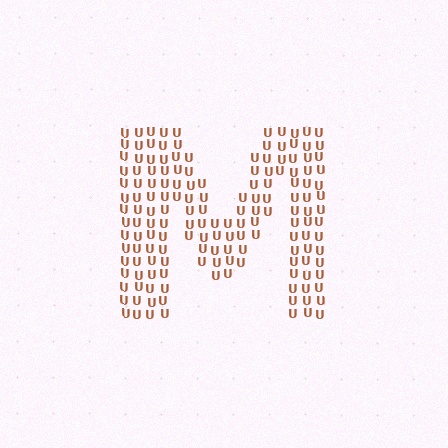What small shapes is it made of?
It is made of small letter U's.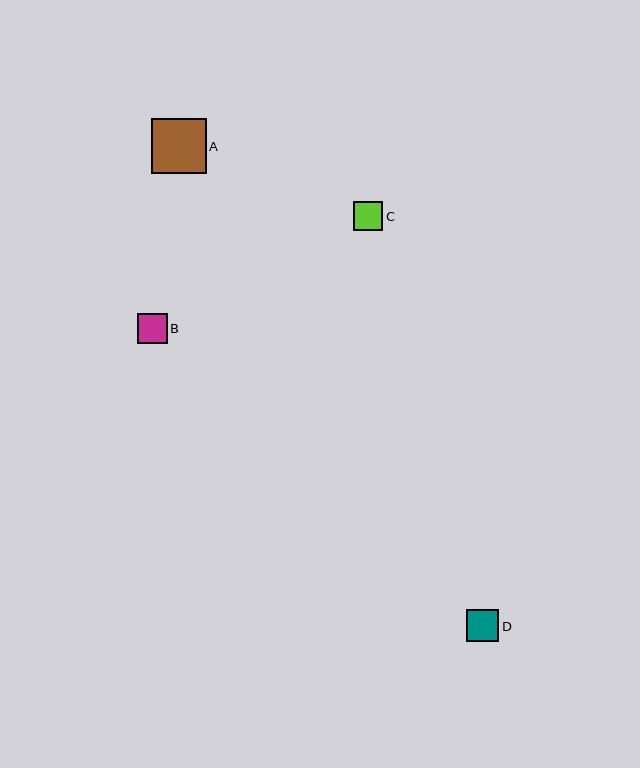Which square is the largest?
Square A is the largest with a size of approximately 55 pixels.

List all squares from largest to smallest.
From largest to smallest: A, D, B, C.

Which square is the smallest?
Square C is the smallest with a size of approximately 29 pixels.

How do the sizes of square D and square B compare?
Square D and square B are approximately the same size.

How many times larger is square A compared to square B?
Square A is approximately 1.8 times the size of square B.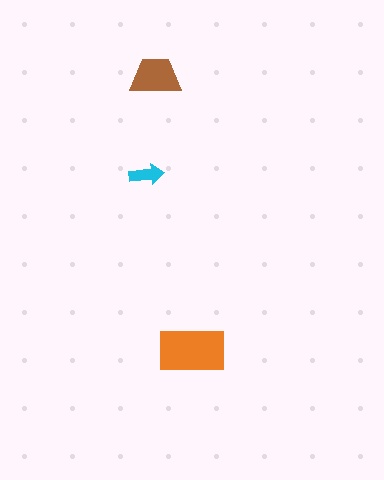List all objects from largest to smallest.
The orange rectangle, the brown trapezoid, the cyan arrow.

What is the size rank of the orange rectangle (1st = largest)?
1st.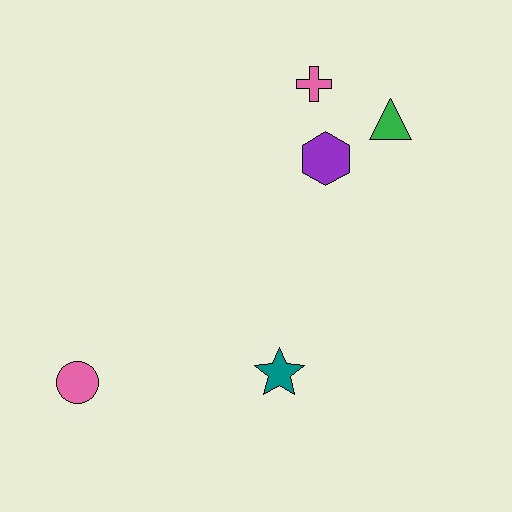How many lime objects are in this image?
There are no lime objects.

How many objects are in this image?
There are 5 objects.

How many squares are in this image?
There are no squares.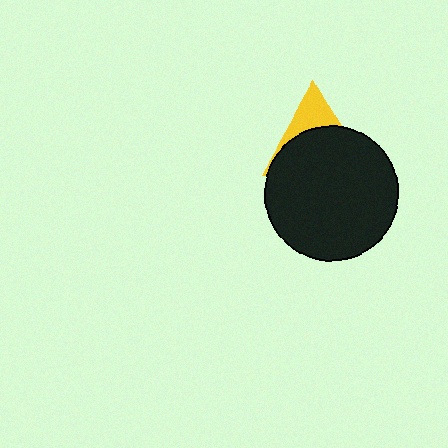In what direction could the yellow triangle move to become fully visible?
The yellow triangle could move up. That would shift it out from behind the black circle entirely.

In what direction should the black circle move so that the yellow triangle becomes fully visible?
The black circle should move down. That is the shortest direction to clear the overlap and leave the yellow triangle fully visible.